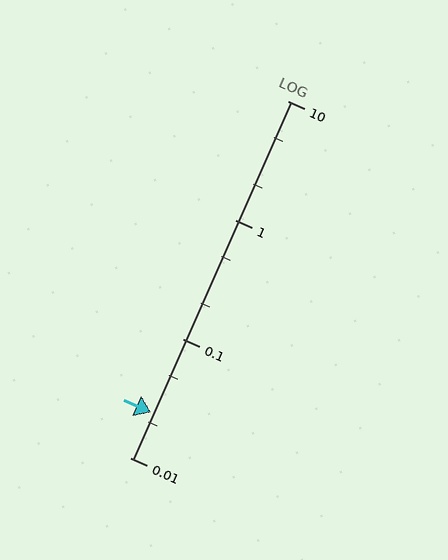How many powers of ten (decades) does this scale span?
The scale spans 3 decades, from 0.01 to 10.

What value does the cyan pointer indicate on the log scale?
The pointer indicates approximately 0.024.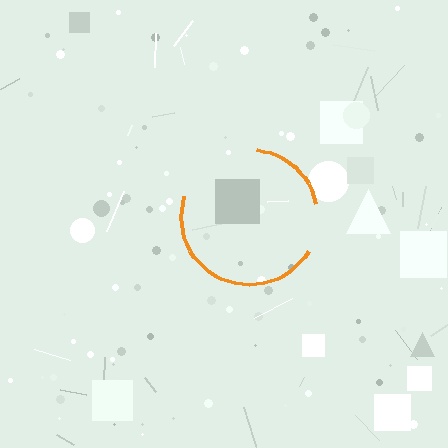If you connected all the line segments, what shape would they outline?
They would outline a circle.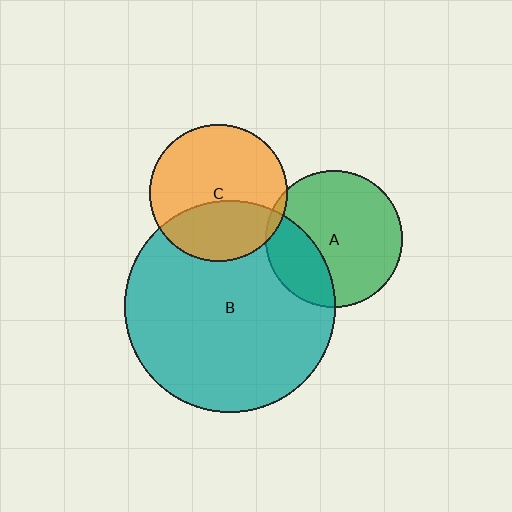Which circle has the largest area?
Circle B (teal).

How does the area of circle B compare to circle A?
Approximately 2.4 times.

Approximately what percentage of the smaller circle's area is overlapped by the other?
Approximately 5%.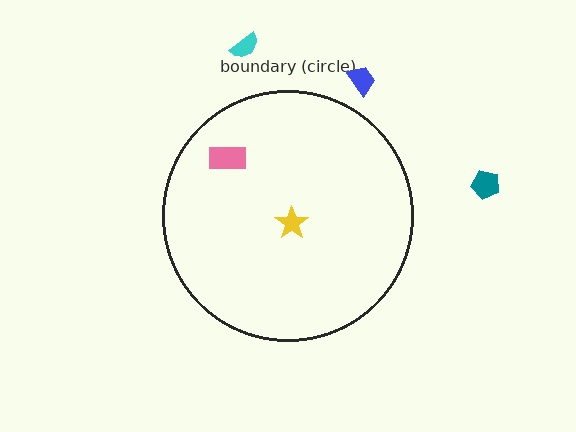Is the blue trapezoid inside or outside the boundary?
Outside.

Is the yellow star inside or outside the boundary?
Inside.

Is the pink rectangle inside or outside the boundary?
Inside.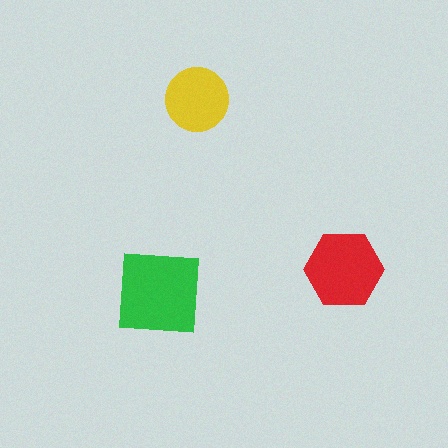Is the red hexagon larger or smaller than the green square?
Smaller.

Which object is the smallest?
The yellow circle.